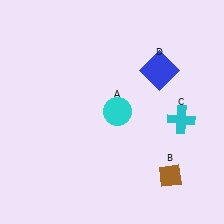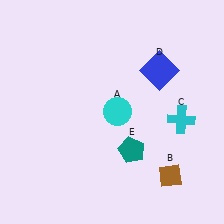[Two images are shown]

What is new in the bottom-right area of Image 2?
A teal pentagon (E) was added in the bottom-right area of Image 2.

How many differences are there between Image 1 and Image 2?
There is 1 difference between the two images.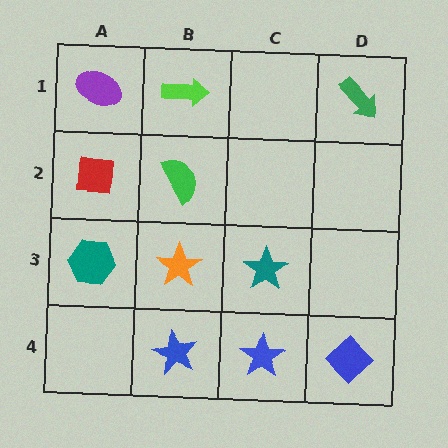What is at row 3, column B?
An orange star.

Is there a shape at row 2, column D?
No, that cell is empty.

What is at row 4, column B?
A blue star.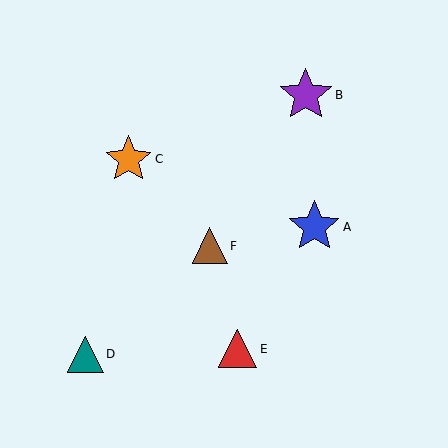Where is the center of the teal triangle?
The center of the teal triangle is at (86, 354).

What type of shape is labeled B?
Shape B is a purple star.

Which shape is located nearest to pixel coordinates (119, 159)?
The orange star (labeled C) at (129, 159) is nearest to that location.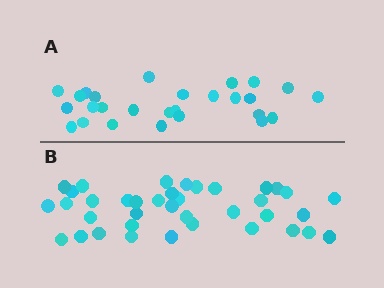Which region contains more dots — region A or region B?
Region B (the bottom region) has more dots.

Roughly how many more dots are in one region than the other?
Region B has roughly 12 or so more dots than region A.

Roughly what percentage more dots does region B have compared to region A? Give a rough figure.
About 40% more.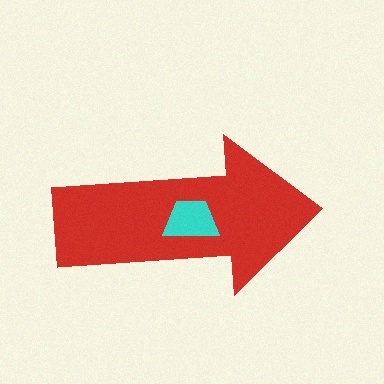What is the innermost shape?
The cyan trapezoid.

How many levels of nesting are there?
2.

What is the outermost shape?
The red arrow.